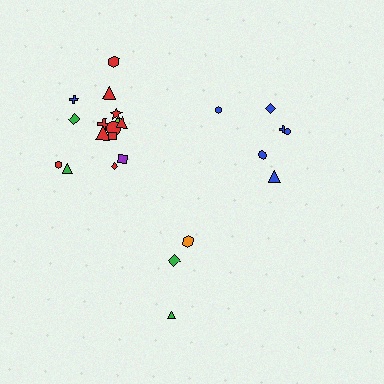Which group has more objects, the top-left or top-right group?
The top-left group.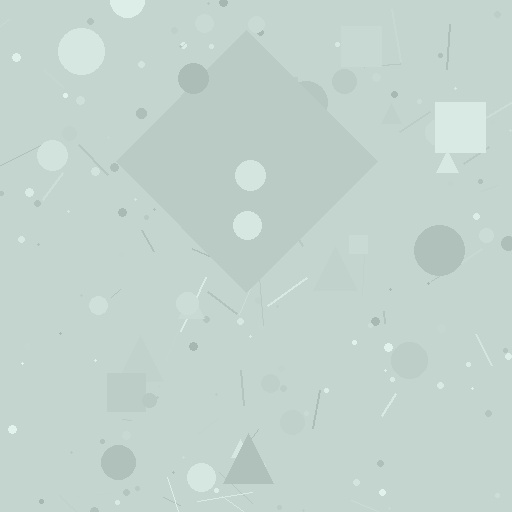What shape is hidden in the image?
A diamond is hidden in the image.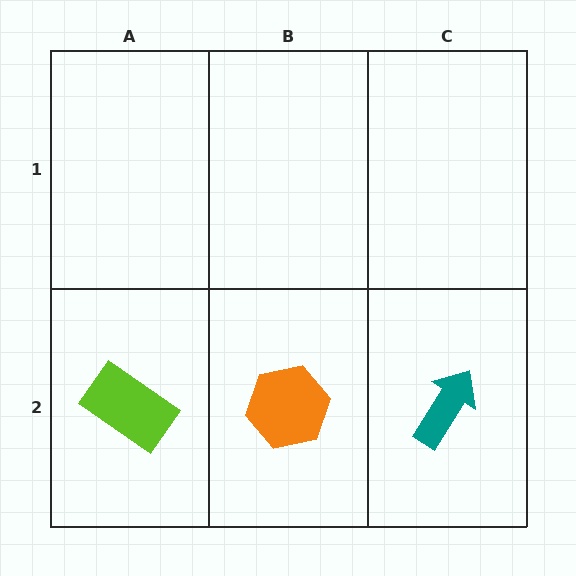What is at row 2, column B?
An orange hexagon.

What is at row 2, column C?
A teal arrow.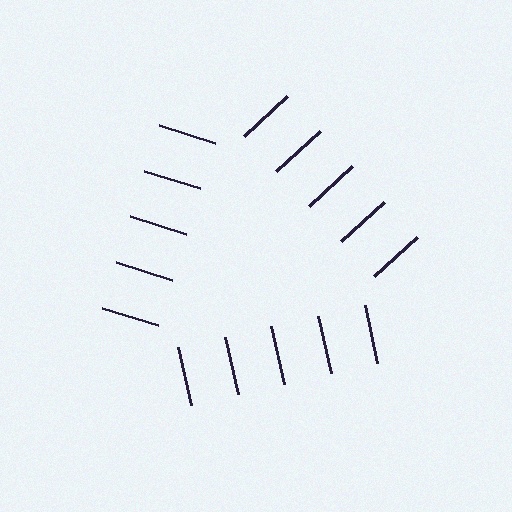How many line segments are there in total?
15 — 5 along each of the 3 edges.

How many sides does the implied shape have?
3 sides — the line-ends trace a triangle.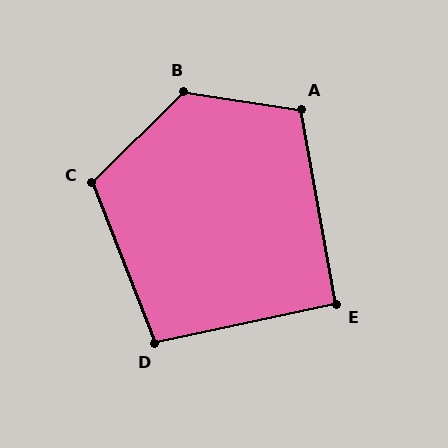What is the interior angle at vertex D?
Approximately 99 degrees (obtuse).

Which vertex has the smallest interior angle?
E, at approximately 92 degrees.